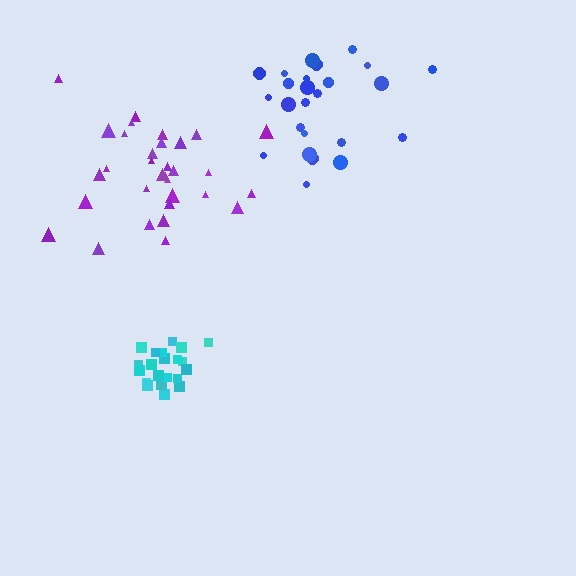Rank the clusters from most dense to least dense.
cyan, purple, blue.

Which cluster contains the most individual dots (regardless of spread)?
Purple (32).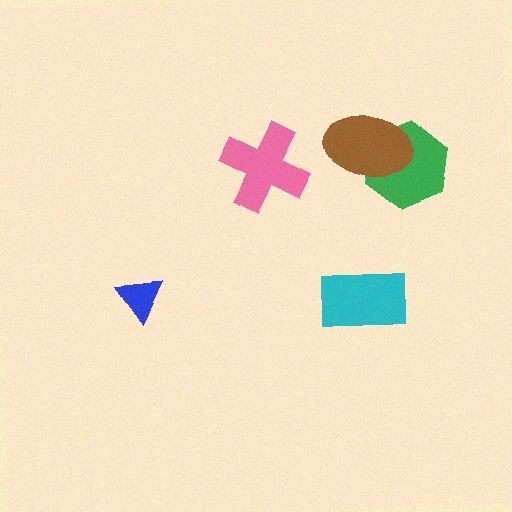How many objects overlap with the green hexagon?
1 object overlaps with the green hexagon.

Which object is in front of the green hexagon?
The brown ellipse is in front of the green hexagon.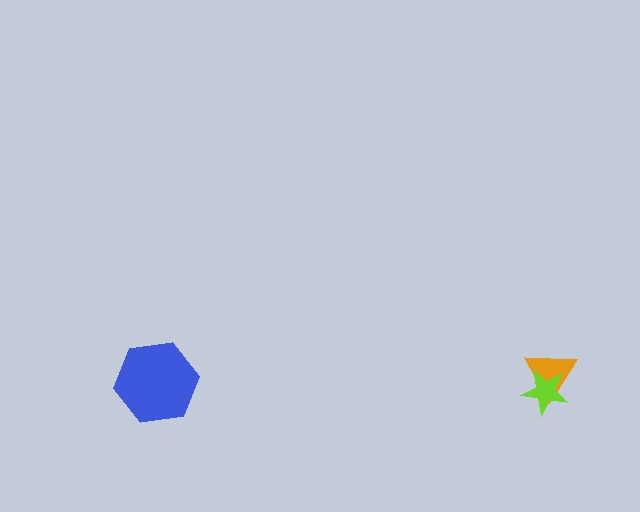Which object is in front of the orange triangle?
The lime star is in front of the orange triangle.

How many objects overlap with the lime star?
1 object overlaps with the lime star.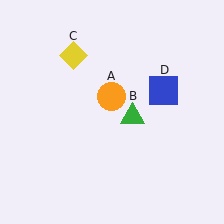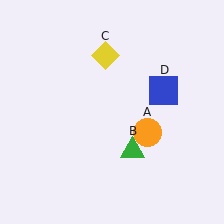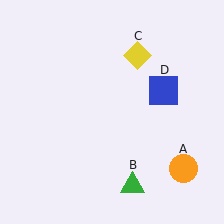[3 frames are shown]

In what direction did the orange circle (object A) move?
The orange circle (object A) moved down and to the right.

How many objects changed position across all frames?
3 objects changed position: orange circle (object A), green triangle (object B), yellow diamond (object C).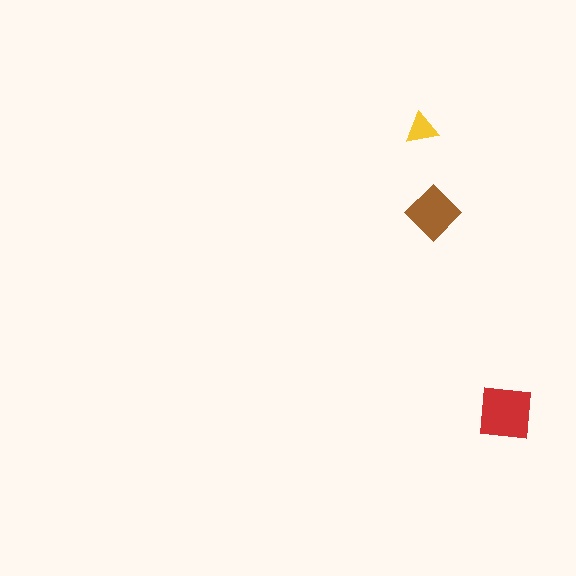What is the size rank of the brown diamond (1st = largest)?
2nd.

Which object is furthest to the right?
The red square is rightmost.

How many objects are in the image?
There are 3 objects in the image.